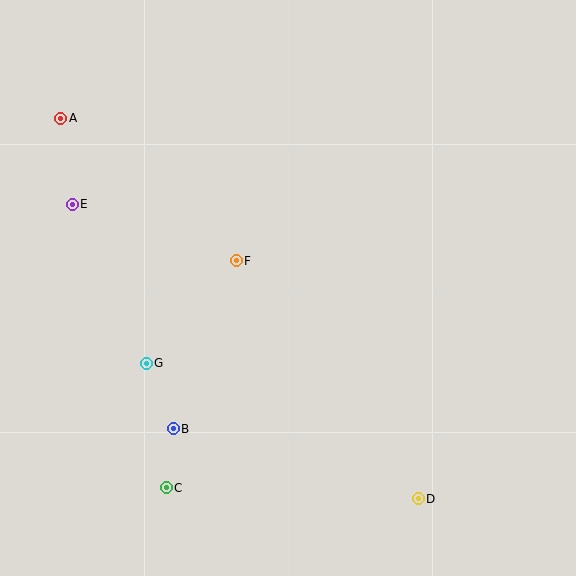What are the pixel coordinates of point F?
Point F is at (236, 261).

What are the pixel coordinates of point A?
Point A is at (61, 118).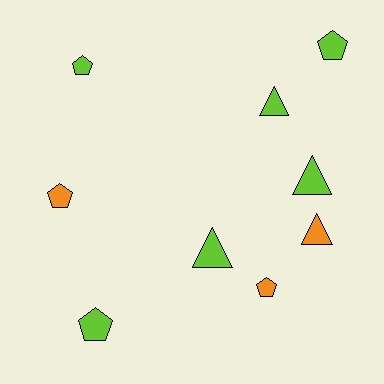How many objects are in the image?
There are 9 objects.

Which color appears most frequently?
Lime, with 6 objects.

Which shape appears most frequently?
Pentagon, with 5 objects.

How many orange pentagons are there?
There are 2 orange pentagons.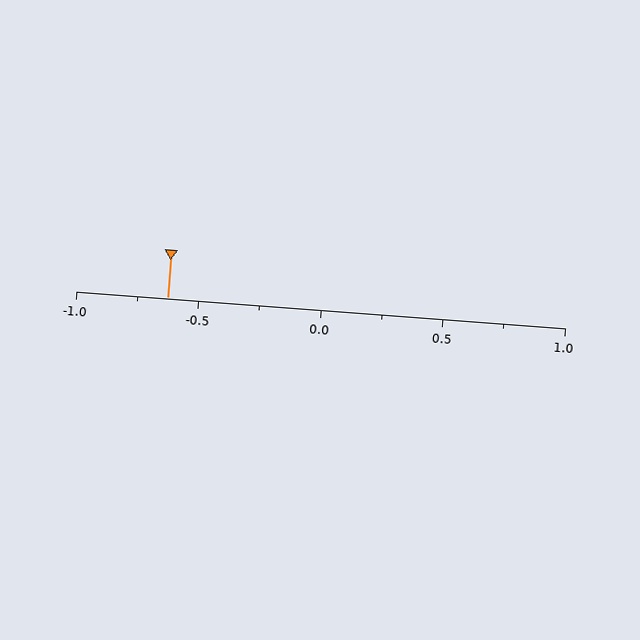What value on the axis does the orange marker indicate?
The marker indicates approximately -0.62.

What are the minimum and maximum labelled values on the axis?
The axis runs from -1.0 to 1.0.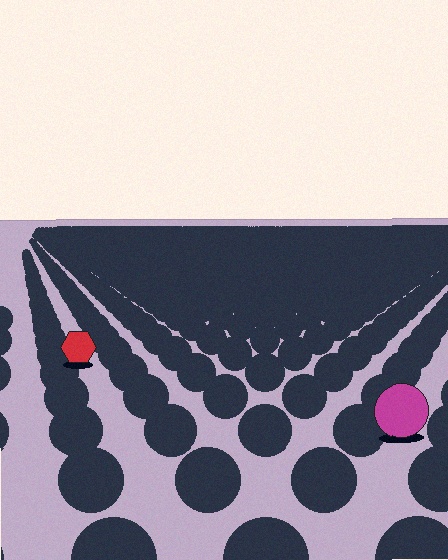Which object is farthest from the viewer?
The red hexagon is farthest from the viewer. It appears smaller and the ground texture around it is denser.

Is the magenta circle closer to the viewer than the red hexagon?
Yes. The magenta circle is closer — you can tell from the texture gradient: the ground texture is coarser near it.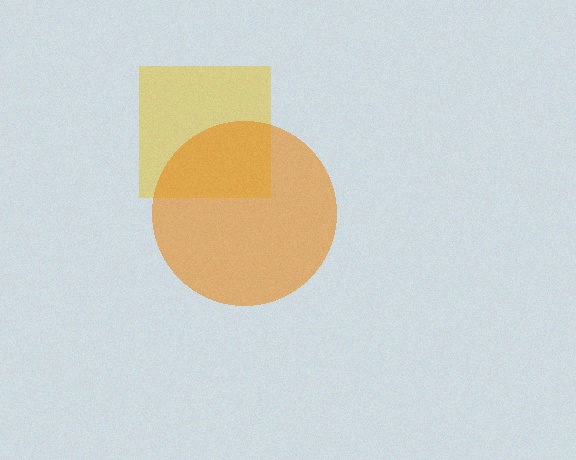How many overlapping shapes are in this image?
There are 2 overlapping shapes in the image.